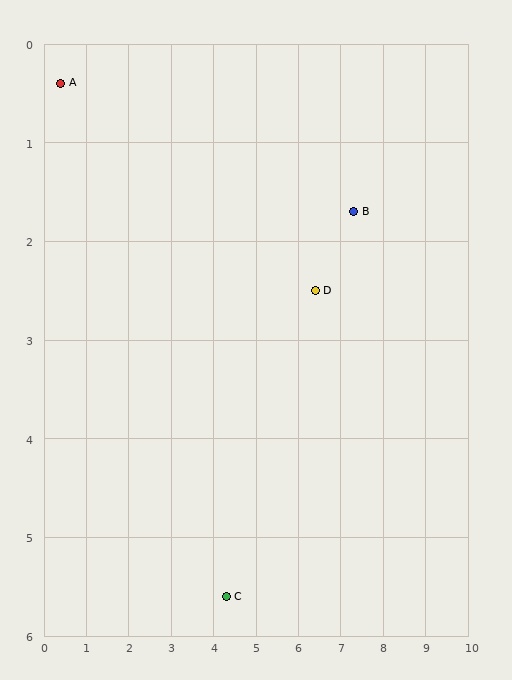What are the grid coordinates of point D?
Point D is at approximately (6.4, 2.5).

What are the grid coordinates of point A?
Point A is at approximately (0.4, 0.4).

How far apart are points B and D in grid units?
Points B and D are about 1.2 grid units apart.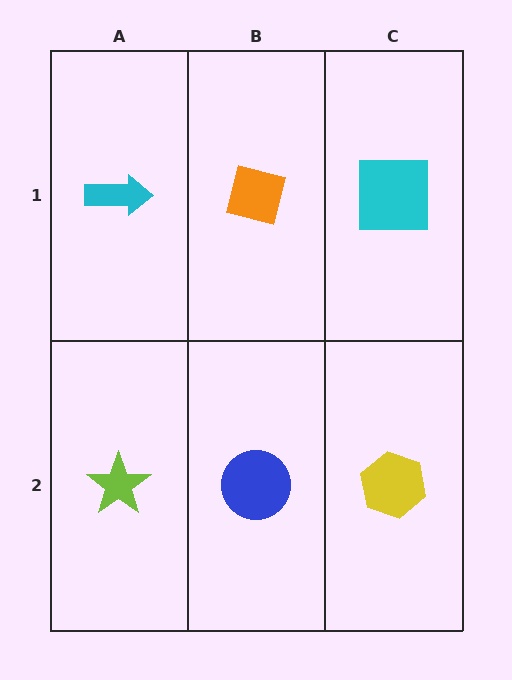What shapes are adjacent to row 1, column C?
A yellow hexagon (row 2, column C), an orange square (row 1, column B).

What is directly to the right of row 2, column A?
A blue circle.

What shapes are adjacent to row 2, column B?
An orange square (row 1, column B), a lime star (row 2, column A), a yellow hexagon (row 2, column C).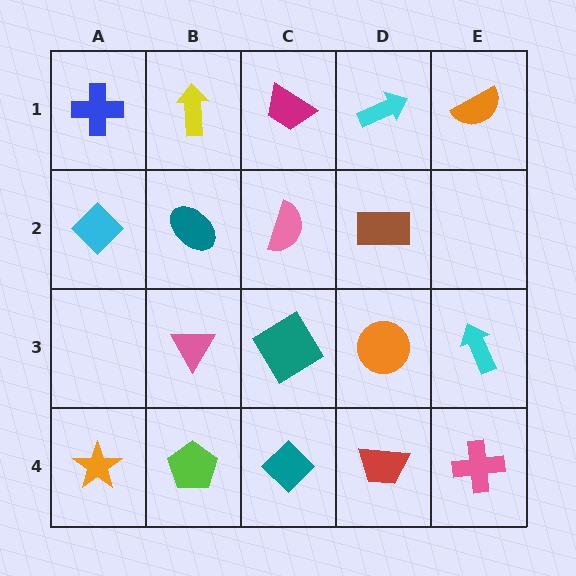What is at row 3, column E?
A cyan arrow.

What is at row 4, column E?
A pink cross.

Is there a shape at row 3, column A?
No, that cell is empty.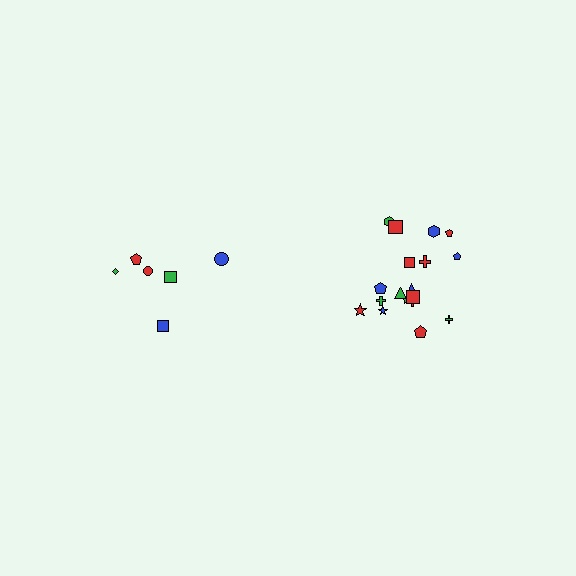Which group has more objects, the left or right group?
The right group.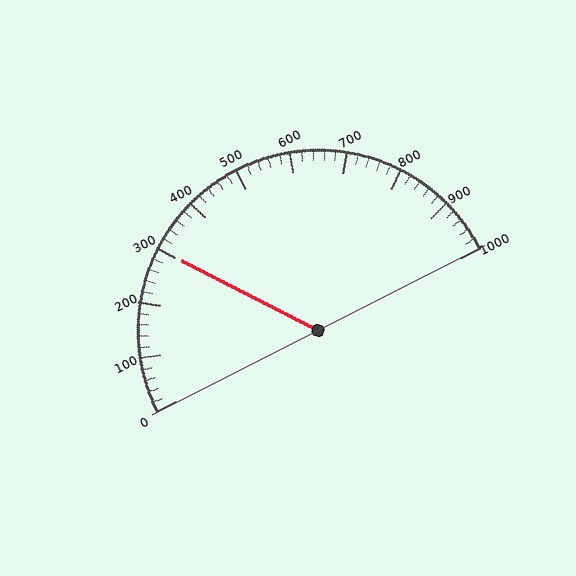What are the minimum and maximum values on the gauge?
The gauge ranges from 0 to 1000.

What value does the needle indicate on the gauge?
The needle indicates approximately 300.